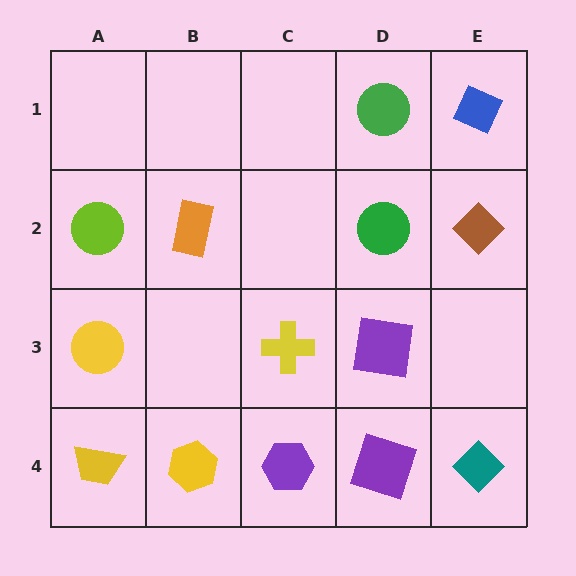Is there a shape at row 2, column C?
No, that cell is empty.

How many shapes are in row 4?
5 shapes.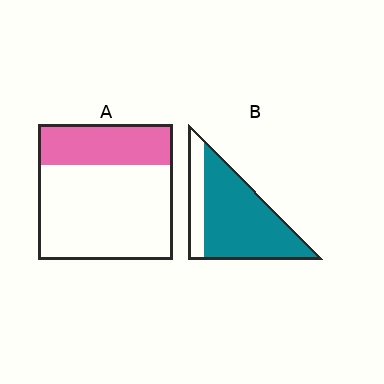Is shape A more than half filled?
No.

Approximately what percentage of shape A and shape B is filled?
A is approximately 30% and B is approximately 80%.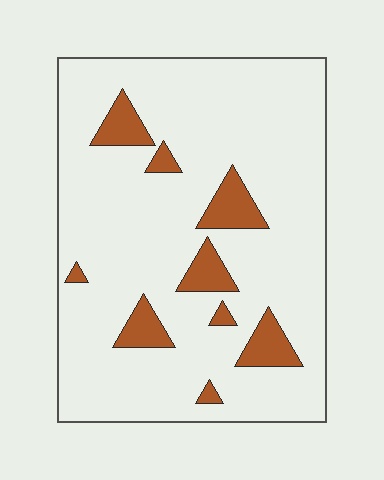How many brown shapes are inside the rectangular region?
9.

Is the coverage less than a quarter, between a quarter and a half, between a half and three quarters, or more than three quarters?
Less than a quarter.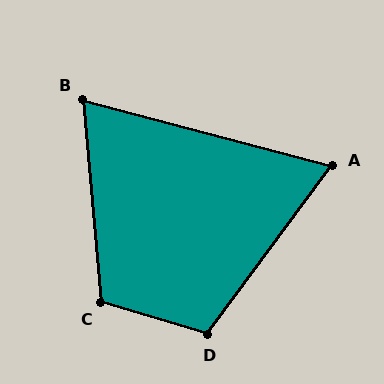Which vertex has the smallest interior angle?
A, at approximately 68 degrees.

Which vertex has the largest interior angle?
C, at approximately 112 degrees.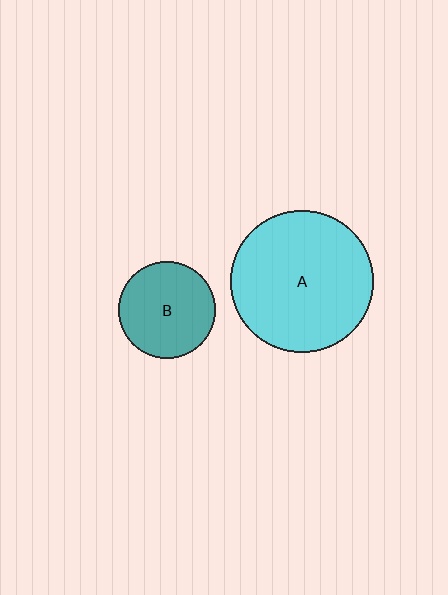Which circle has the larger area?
Circle A (cyan).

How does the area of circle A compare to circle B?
Approximately 2.1 times.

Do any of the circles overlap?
No, none of the circles overlap.